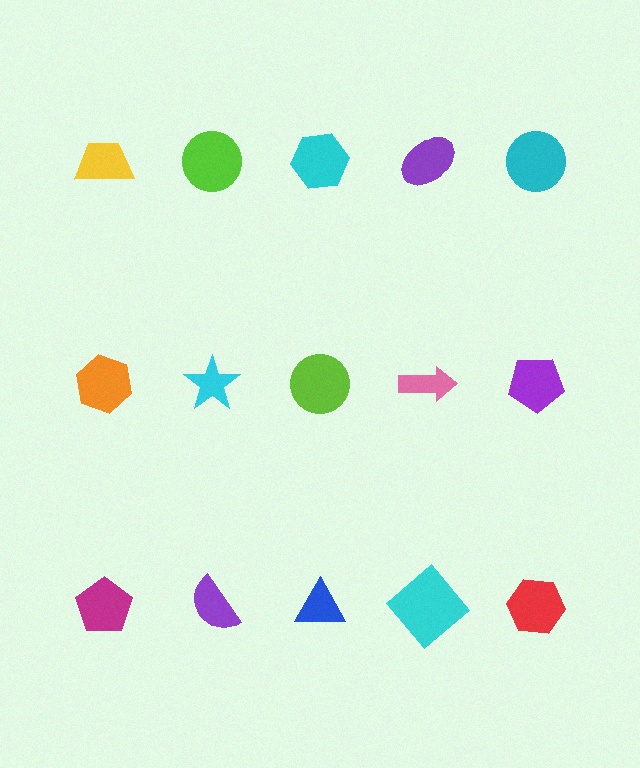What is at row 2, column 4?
A pink arrow.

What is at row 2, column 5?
A purple pentagon.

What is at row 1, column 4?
A purple ellipse.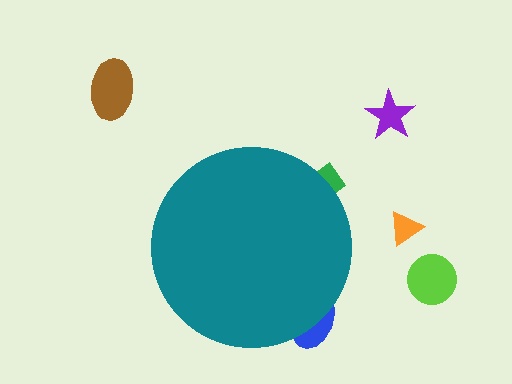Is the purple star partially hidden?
No, the purple star is fully visible.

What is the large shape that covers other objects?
A teal circle.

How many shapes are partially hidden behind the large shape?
2 shapes are partially hidden.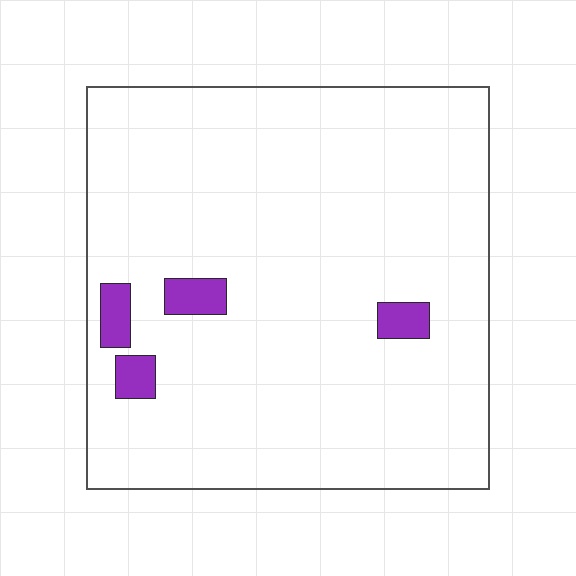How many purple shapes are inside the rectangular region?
4.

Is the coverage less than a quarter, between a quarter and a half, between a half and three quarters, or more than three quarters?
Less than a quarter.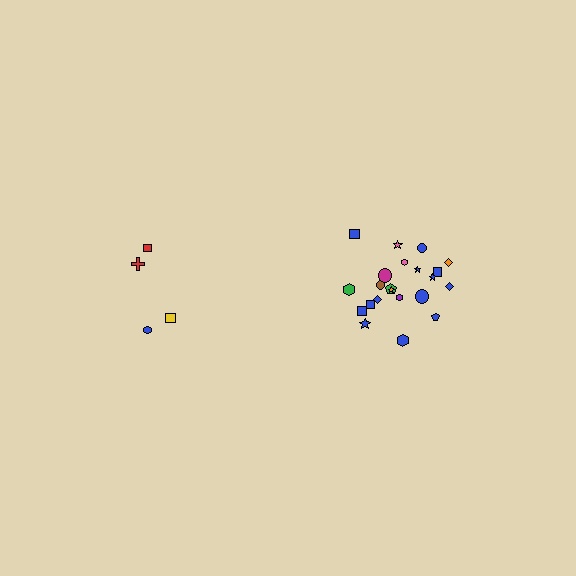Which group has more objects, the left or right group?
The right group.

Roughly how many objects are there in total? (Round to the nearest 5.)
Roughly 25 objects in total.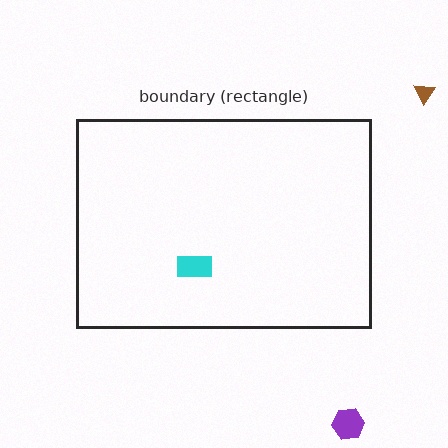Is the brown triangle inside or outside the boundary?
Outside.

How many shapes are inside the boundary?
1 inside, 2 outside.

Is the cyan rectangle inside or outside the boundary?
Inside.